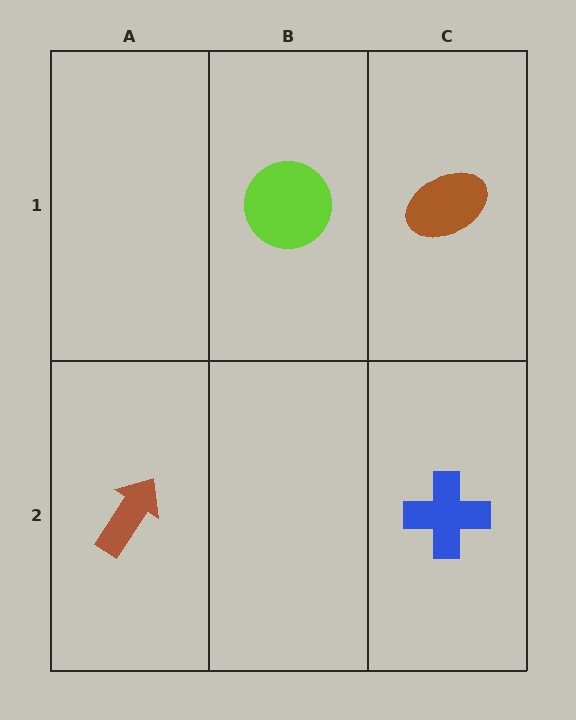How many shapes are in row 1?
2 shapes.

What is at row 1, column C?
A brown ellipse.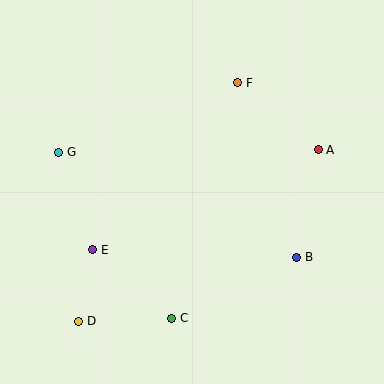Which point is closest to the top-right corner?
Point A is closest to the top-right corner.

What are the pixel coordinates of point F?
Point F is at (238, 83).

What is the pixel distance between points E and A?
The distance between E and A is 247 pixels.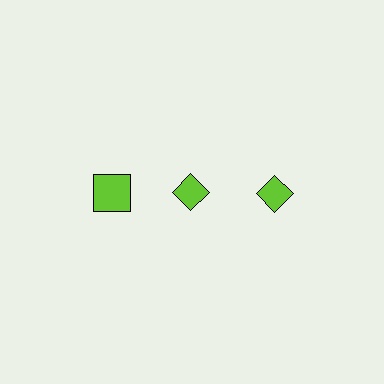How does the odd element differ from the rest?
It has a different shape: square instead of diamond.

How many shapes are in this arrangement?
There are 3 shapes arranged in a grid pattern.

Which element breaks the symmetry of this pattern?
The lime square in the top row, leftmost column breaks the symmetry. All other shapes are lime diamonds.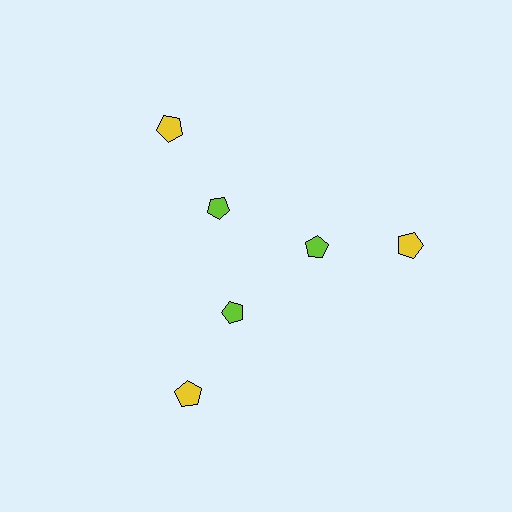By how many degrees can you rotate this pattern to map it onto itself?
The pattern maps onto itself every 120 degrees of rotation.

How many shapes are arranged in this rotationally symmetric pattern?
There are 6 shapes, arranged in 3 groups of 2.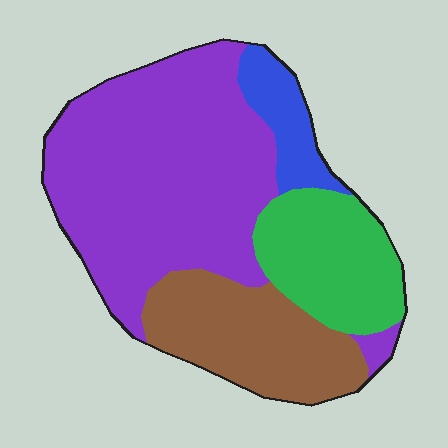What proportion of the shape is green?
Green takes up about one fifth (1/5) of the shape.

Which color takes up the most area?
Purple, at roughly 50%.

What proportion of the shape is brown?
Brown takes up less than a quarter of the shape.